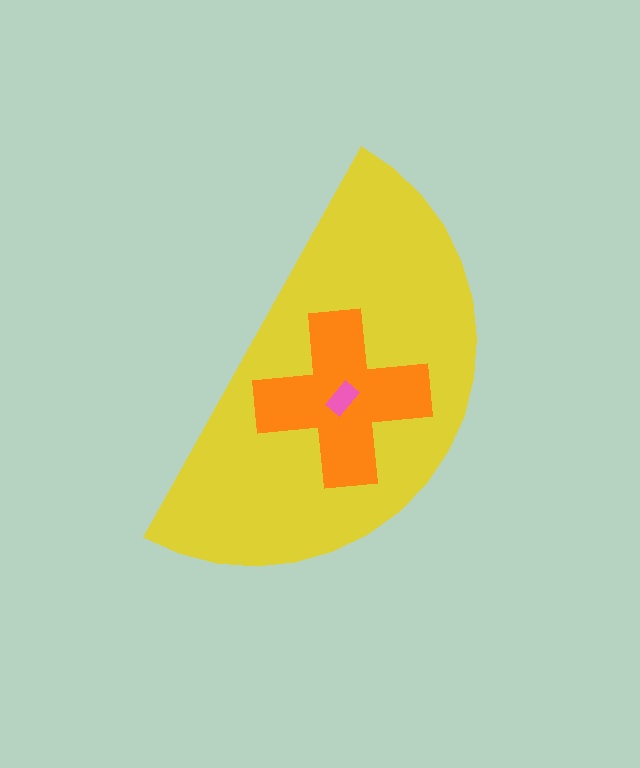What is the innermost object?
The pink rectangle.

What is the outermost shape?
The yellow semicircle.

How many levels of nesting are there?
3.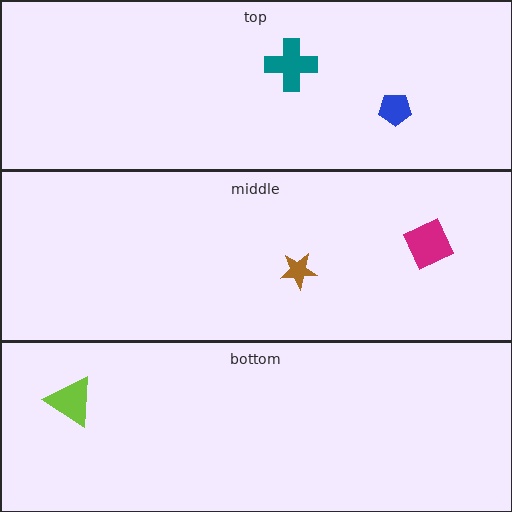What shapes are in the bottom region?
The lime triangle.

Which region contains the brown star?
The middle region.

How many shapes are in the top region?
2.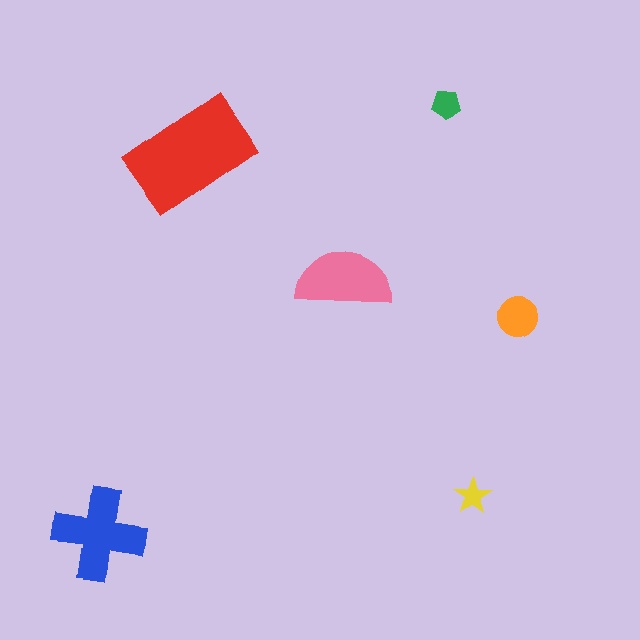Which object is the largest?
The red rectangle.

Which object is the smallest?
The yellow star.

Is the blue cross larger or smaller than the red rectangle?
Smaller.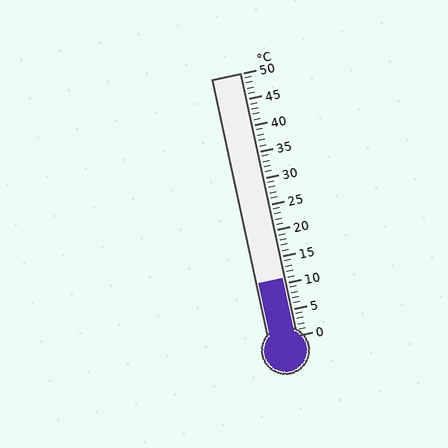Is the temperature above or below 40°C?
The temperature is below 40°C.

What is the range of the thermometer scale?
The thermometer scale ranges from 0°C to 50°C.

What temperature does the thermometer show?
The thermometer shows approximately 11°C.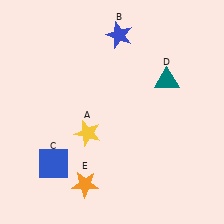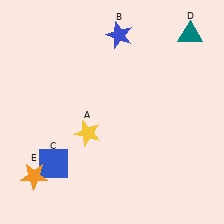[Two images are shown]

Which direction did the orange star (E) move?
The orange star (E) moved left.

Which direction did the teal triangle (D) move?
The teal triangle (D) moved up.